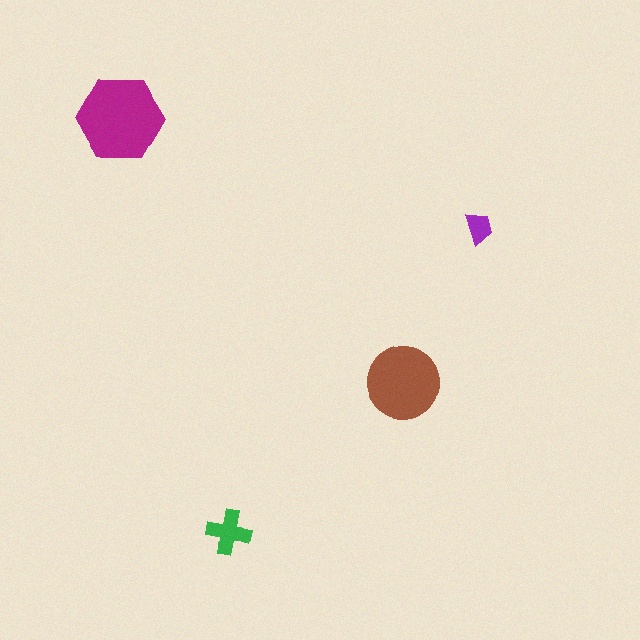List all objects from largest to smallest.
The magenta hexagon, the brown circle, the green cross, the purple trapezoid.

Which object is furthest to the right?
The purple trapezoid is rightmost.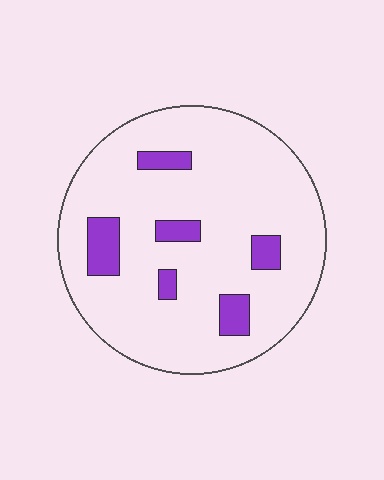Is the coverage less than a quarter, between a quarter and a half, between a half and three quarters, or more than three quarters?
Less than a quarter.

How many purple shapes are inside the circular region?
6.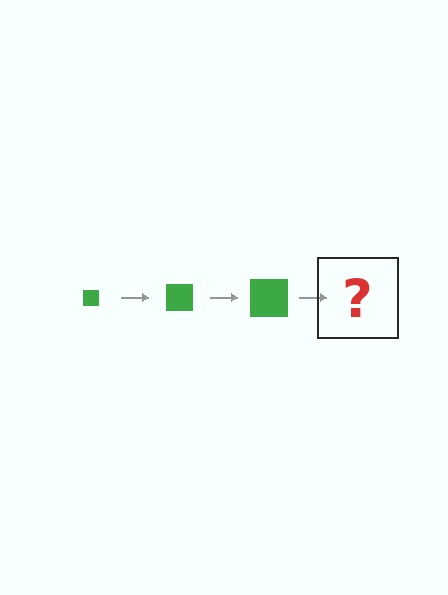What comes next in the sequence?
The next element should be a green square, larger than the previous one.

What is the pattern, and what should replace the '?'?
The pattern is that the square gets progressively larger each step. The '?' should be a green square, larger than the previous one.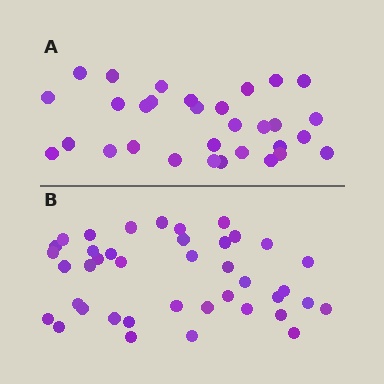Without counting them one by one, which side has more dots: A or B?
Region B (the bottom region) has more dots.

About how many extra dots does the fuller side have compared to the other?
Region B has roughly 8 or so more dots than region A.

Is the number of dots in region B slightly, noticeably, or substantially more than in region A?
Region B has noticeably more, but not dramatically so. The ratio is roughly 1.3 to 1.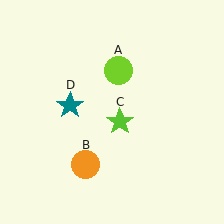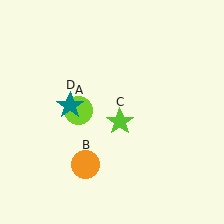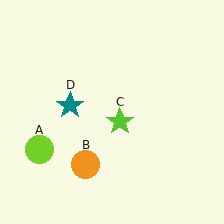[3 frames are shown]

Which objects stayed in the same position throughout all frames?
Orange circle (object B) and lime star (object C) and teal star (object D) remained stationary.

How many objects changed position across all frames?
1 object changed position: lime circle (object A).